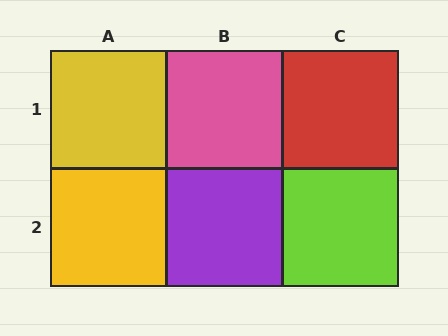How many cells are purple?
1 cell is purple.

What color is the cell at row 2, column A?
Yellow.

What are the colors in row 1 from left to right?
Yellow, pink, red.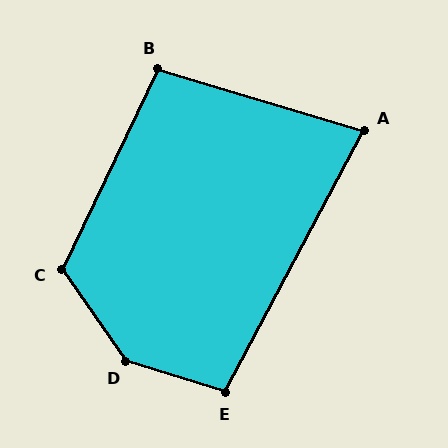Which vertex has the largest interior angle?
D, at approximately 143 degrees.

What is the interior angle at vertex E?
Approximately 100 degrees (obtuse).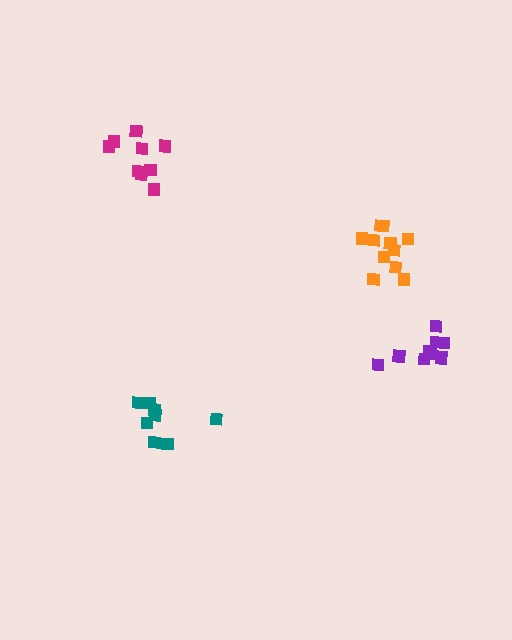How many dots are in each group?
Group 1: 11 dots, Group 2: 10 dots, Group 3: 9 dots, Group 4: 9 dots (39 total).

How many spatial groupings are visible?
There are 4 spatial groupings.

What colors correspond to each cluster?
The clusters are colored: orange, purple, magenta, teal.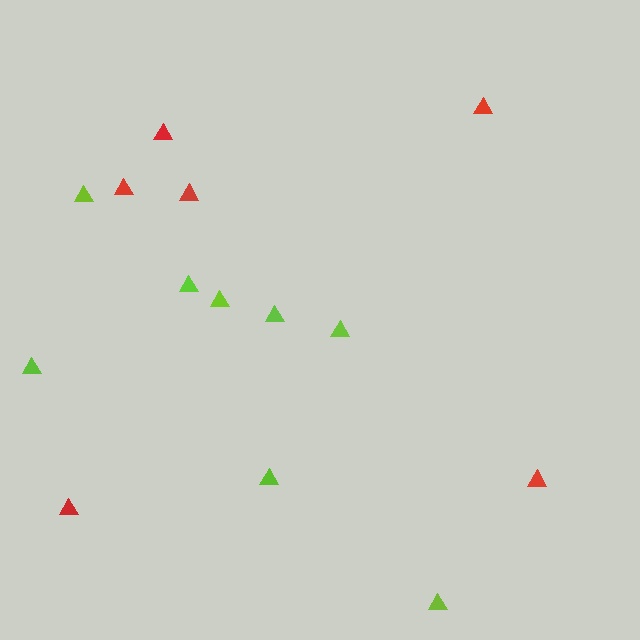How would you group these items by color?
There are 2 groups: one group of red triangles (6) and one group of lime triangles (8).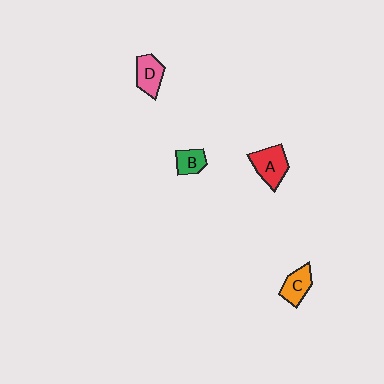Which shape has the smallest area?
Shape B (green).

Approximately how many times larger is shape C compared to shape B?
Approximately 1.3 times.